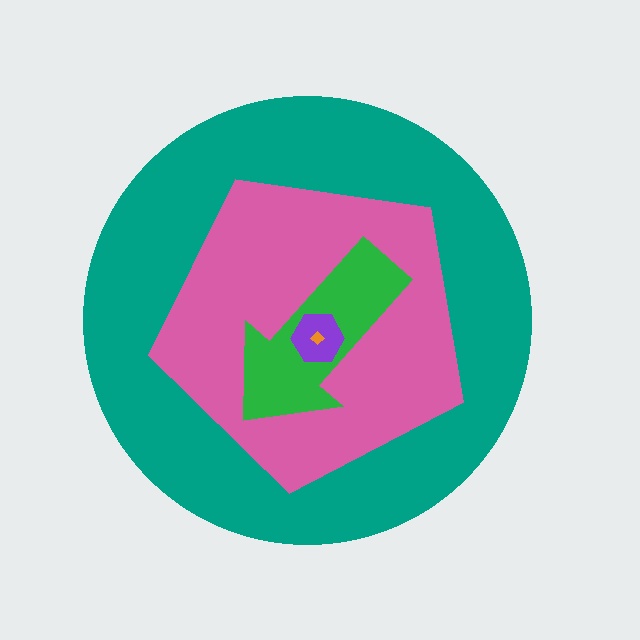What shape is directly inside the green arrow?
The purple hexagon.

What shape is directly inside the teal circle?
The pink pentagon.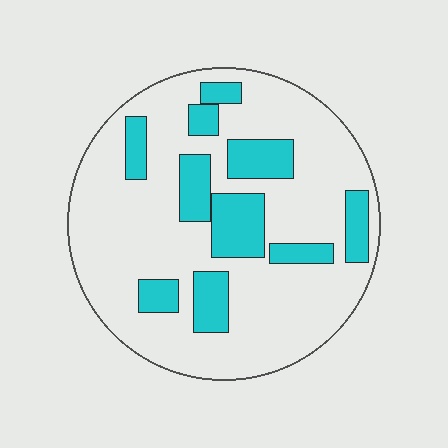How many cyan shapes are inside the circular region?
10.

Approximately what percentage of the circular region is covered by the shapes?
Approximately 25%.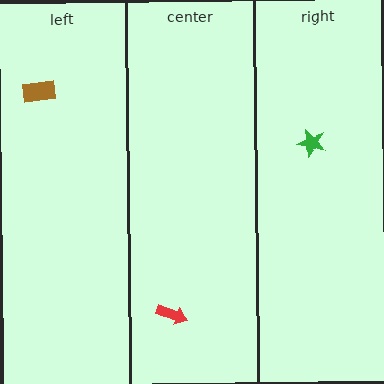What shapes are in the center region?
The red arrow.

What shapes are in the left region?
The brown rectangle.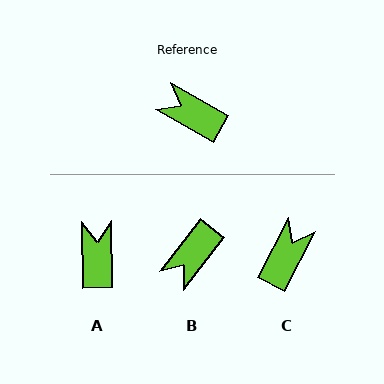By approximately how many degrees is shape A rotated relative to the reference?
Approximately 60 degrees clockwise.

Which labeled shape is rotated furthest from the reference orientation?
C, about 89 degrees away.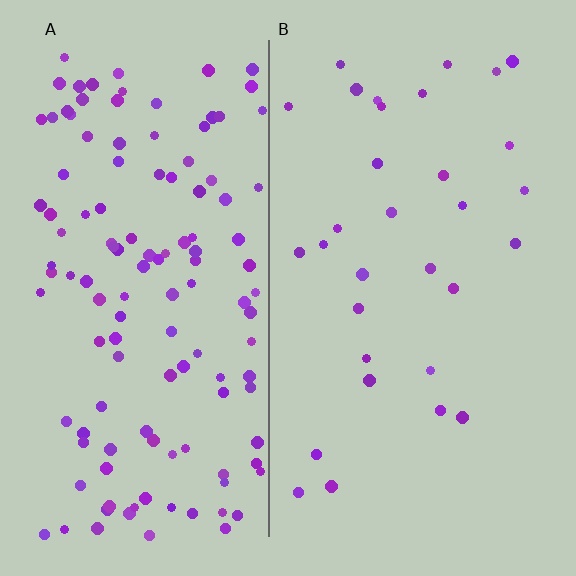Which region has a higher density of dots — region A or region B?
A (the left).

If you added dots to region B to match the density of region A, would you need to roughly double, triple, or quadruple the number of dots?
Approximately quadruple.